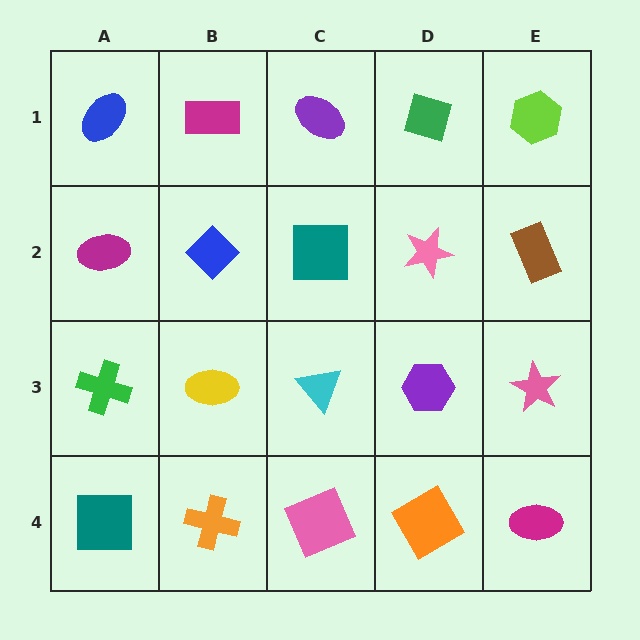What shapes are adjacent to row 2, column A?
A blue ellipse (row 1, column A), a green cross (row 3, column A), a blue diamond (row 2, column B).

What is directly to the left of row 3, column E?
A purple hexagon.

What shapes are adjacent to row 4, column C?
A cyan triangle (row 3, column C), an orange cross (row 4, column B), an orange square (row 4, column D).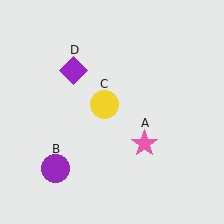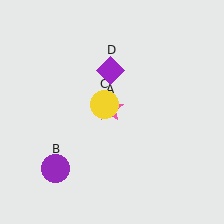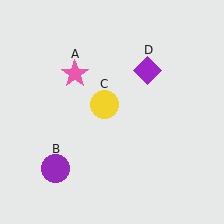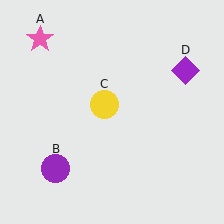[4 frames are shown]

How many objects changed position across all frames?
2 objects changed position: pink star (object A), purple diamond (object D).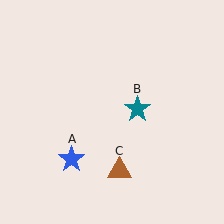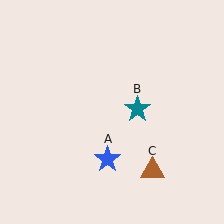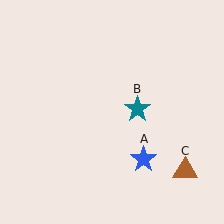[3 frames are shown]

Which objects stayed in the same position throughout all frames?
Teal star (object B) remained stationary.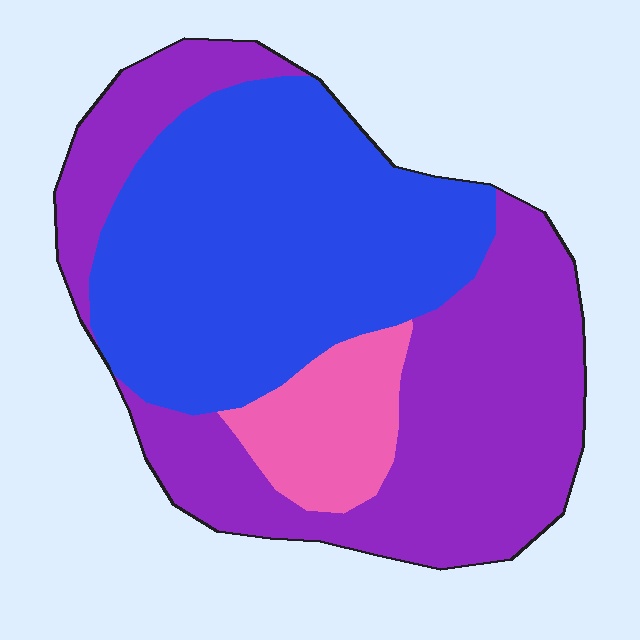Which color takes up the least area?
Pink, at roughly 10%.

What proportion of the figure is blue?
Blue takes up between a quarter and a half of the figure.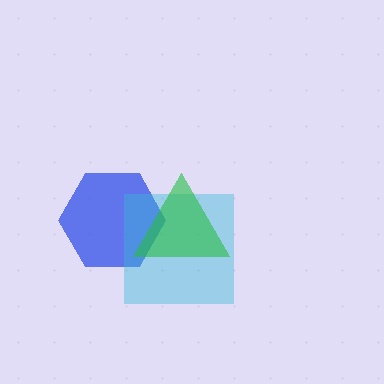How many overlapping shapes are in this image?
There are 3 overlapping shapes in the image.